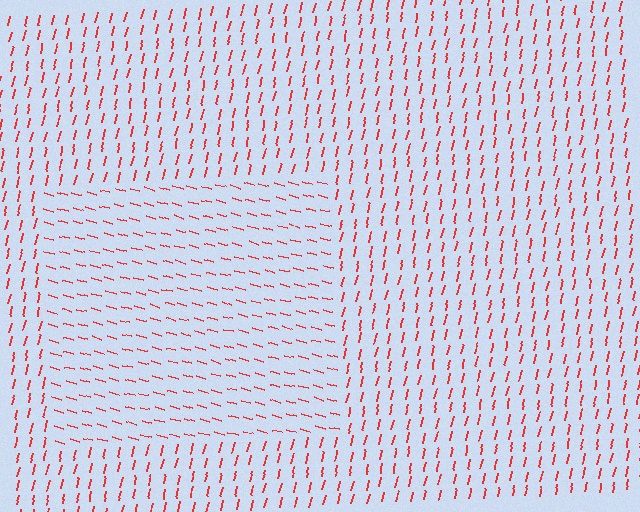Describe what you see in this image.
The image is filled with small red line segments. A rectangle region in the image has lines oriented differently from the surrounding lines, creating a visible texture boundary.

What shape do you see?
I see a rectangle.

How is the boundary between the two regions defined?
The boundary is defined purely by a change in line orientation (approximately 87 degrees difference). All lines are the same color and thickness.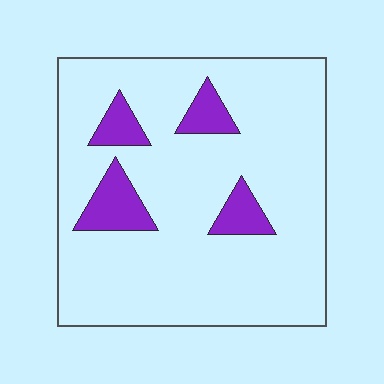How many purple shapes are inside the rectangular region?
4.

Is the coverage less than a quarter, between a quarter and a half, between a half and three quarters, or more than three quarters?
Less than a quarter.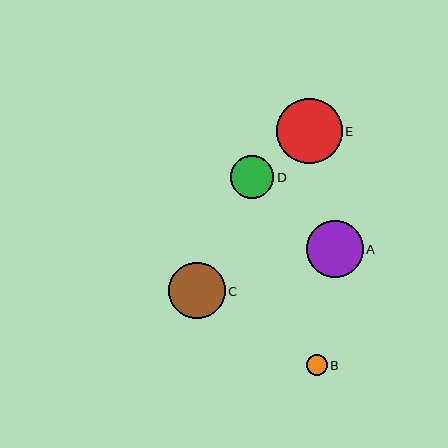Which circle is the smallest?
Circle B is the smallest with a size of approximately 21 pixels.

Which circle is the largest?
Circle E is the largest with a size of approximately 65 pixels.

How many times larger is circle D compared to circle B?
Circle D is approximately 2.0 times the size of circle B.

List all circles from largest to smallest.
From largest to smallest: E, A, C, D, B.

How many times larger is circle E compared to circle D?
Circle E is approximately 1.5 times the size of circle D.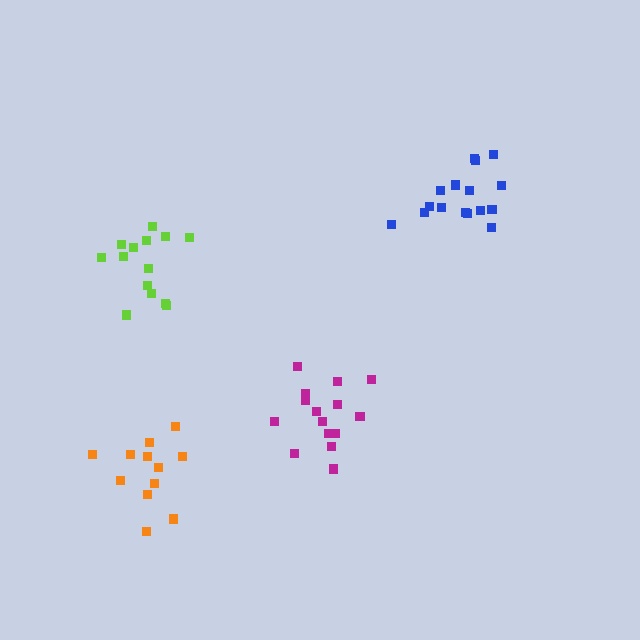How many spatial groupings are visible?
There are 4 spatial groupings.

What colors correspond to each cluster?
The clusters are colored: lime, orange, magenta, blue.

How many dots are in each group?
Group 1: 14 dots, Group 2: 12 dots, Group 3: 15 dots, Group 4: 16 dots (57 total).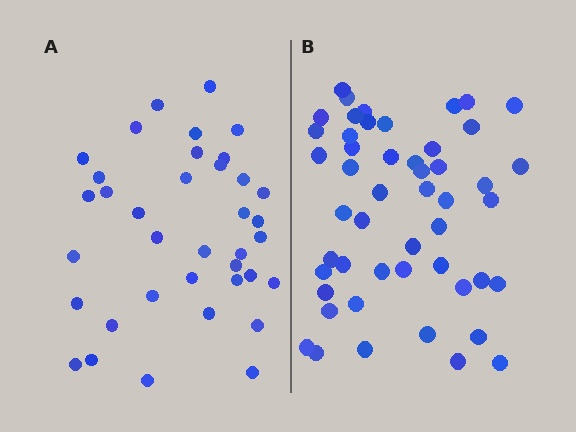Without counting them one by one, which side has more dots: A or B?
Region B (the right region) has more dots.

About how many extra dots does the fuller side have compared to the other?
Region B has approximately 15 more dots than region A.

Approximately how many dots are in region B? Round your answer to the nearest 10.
About 50 dots.